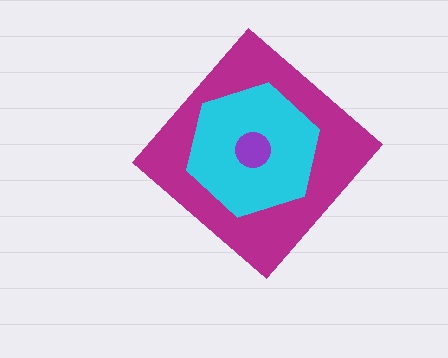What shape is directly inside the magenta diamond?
The cyan hexagon.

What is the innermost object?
The purple circle.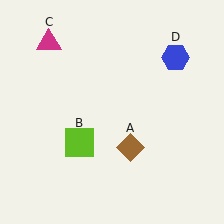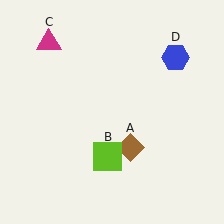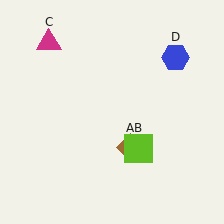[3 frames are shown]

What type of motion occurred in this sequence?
The lime square (object B) rotated counterclockwise around the center of the scene.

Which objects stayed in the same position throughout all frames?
Brown diamond (object A) and magenta triangle (object C) and blue hexagon (object D) remained stationary.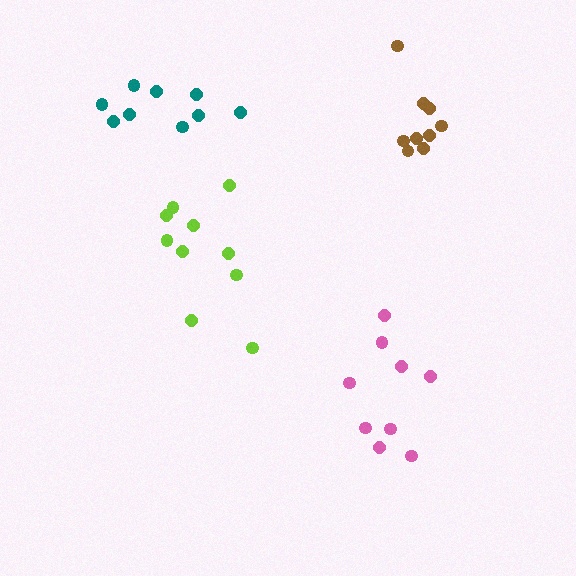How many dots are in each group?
Group 1: 9 dots, Group 2: 10 dots, Group 3: 9 dots, Group 4: 9 dots (37 total).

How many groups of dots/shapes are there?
There are 4 groups.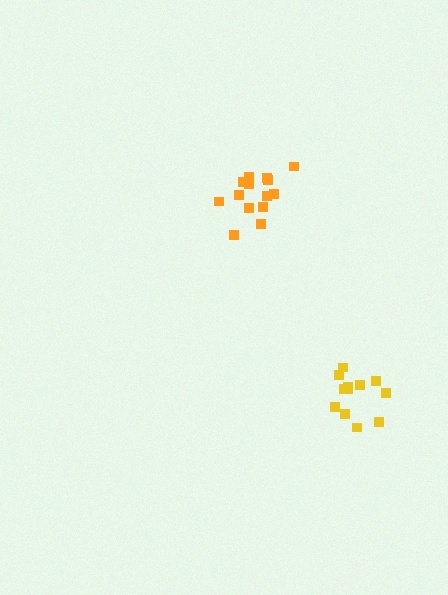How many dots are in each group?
Group 1: 12 dots, Group 2: 14 dots (26 total).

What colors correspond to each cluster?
The clusters are colored: yellow, orange.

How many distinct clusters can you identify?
There are 2 distinct clusters.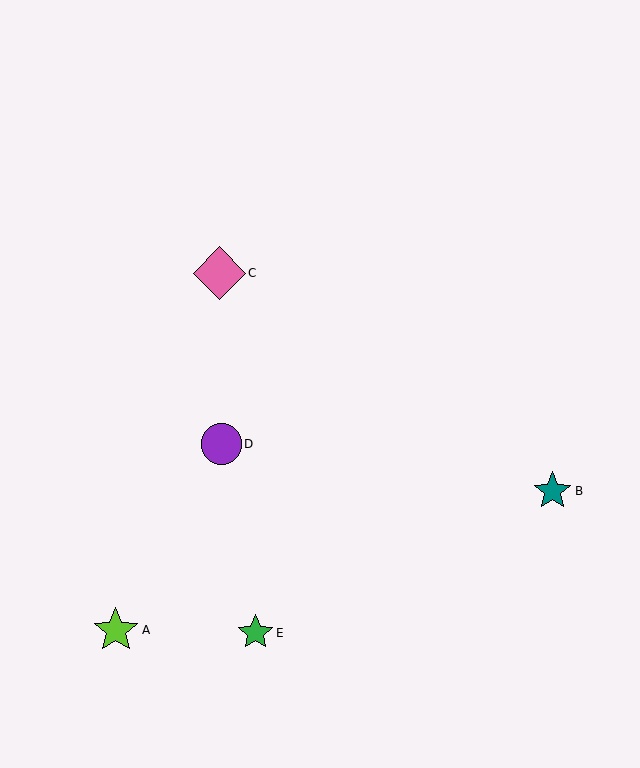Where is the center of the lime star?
The center of the lime star is at (116, 630).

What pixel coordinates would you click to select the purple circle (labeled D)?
Click at (221, 444) to select the purple circle D.